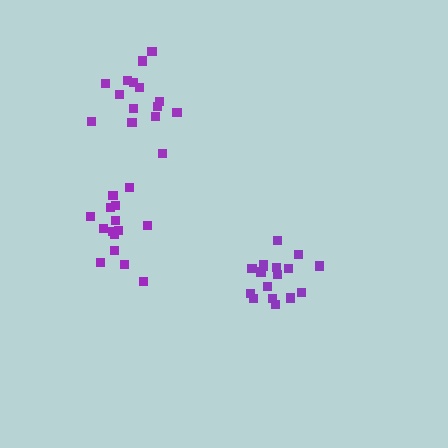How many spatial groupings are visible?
There are 3 spatial groupings.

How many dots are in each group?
Group 1: 18 dots, Group 2: 15 dots, Group 3: 15 dots (48 total).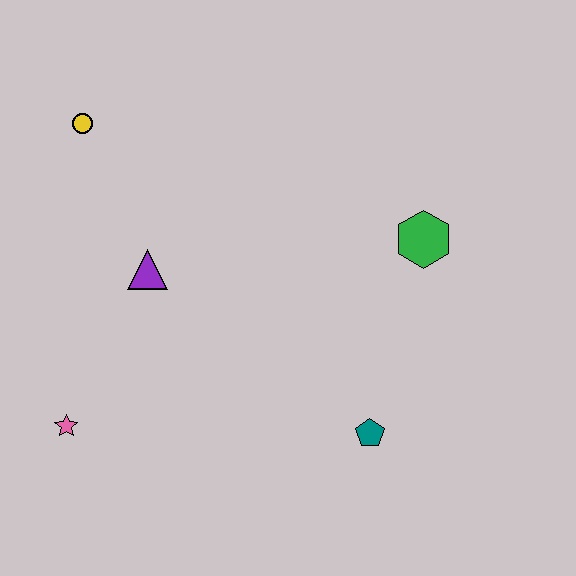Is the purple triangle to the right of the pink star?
Yes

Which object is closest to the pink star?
The purple triangle is closest to the pink star.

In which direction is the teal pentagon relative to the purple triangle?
The teal pentagon is to the right of the purple triangle.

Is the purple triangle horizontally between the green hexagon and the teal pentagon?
No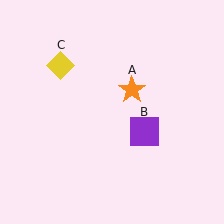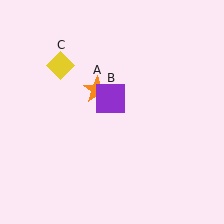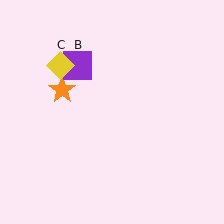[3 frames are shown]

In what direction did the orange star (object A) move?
The orange star (object A) moved left.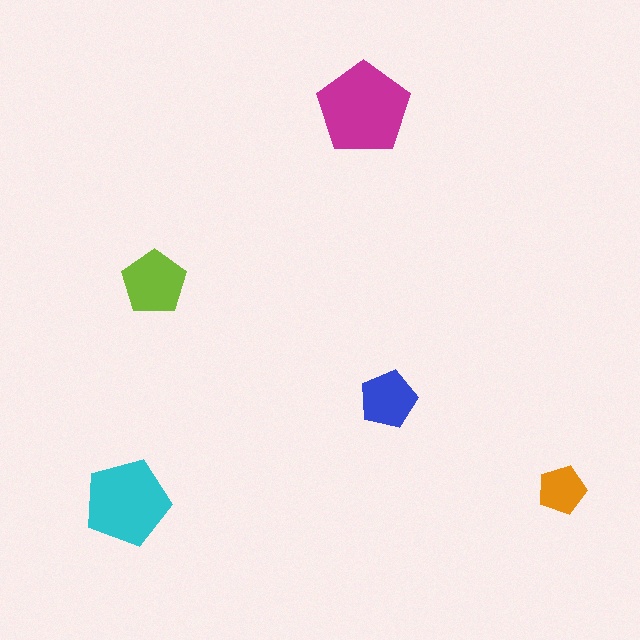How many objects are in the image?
There are 5 objects in the image.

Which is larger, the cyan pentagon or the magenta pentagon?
The magenta one.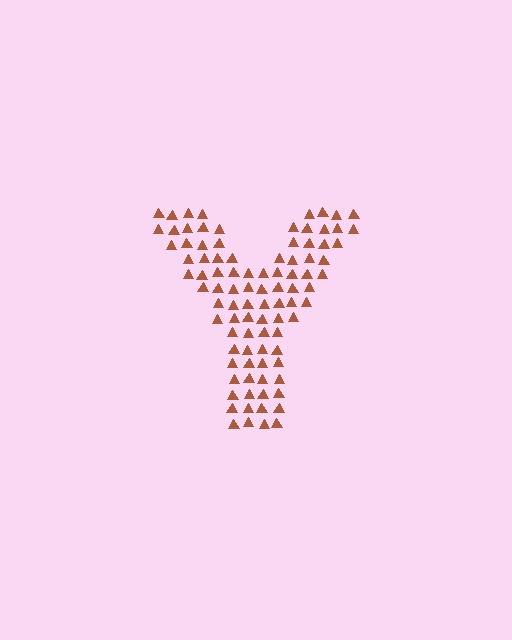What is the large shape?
The large shape is the letter Y.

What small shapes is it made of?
It is made of small triangles.